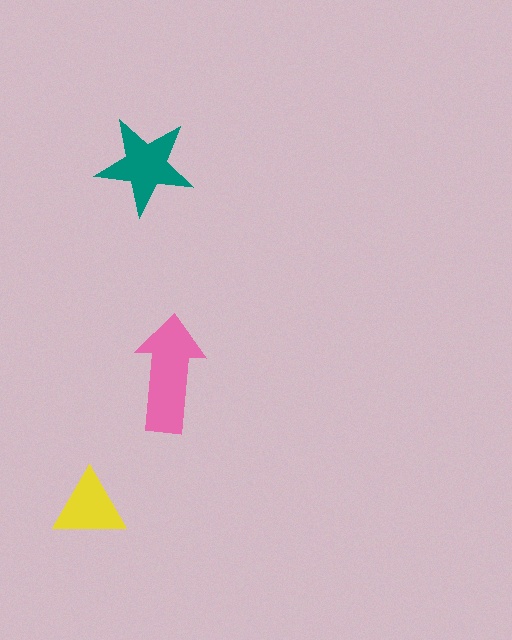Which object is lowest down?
The yellow triangle is bottommost.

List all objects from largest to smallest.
The pink arrow, the teal star, the yellow triangle.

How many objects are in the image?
There are 3 objects in the image.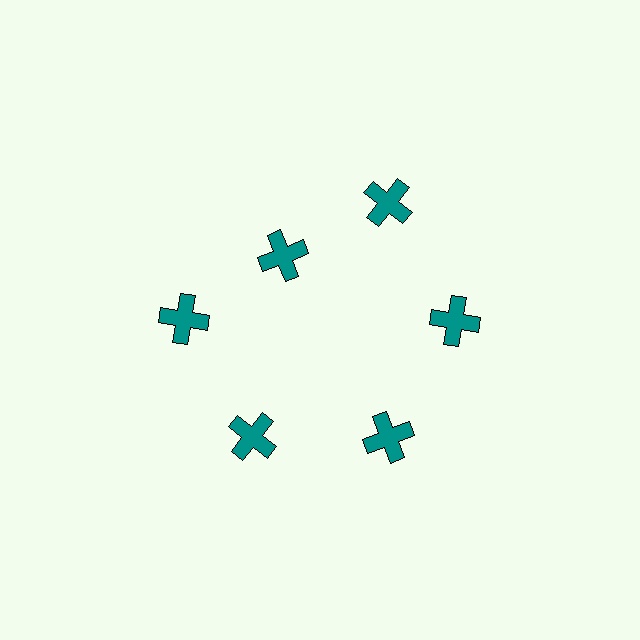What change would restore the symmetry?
The symmetry would be restored by moving it outward, back onto the ring so that all 6 crosses sit at equal angles and equal distance from the center.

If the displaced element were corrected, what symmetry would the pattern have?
It would have 6-fold rotational symmetry — the pattern would map onto itself every 60 degrees.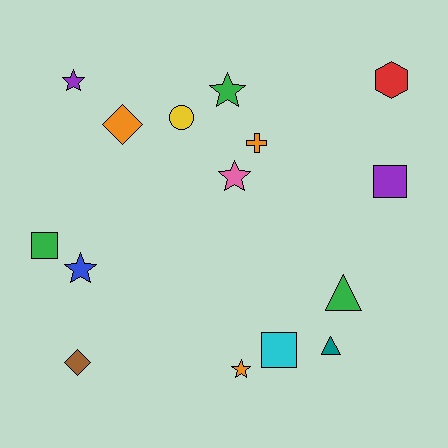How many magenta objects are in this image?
There are no magenta objects.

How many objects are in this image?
There are 15 objects.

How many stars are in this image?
There are 5 stars.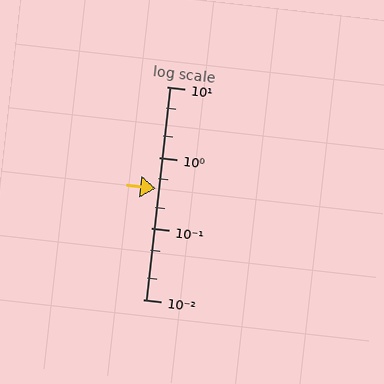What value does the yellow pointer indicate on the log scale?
The pointer indicates approximately 0.36.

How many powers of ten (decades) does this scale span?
The scale spans 3 decades, from 0.01 to 10.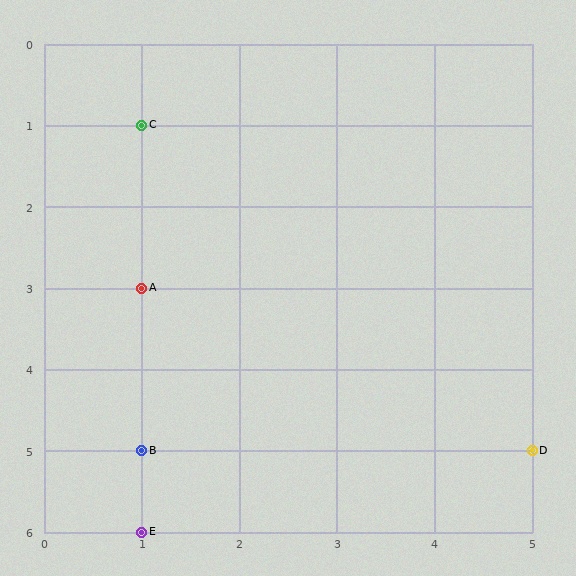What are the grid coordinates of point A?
Point A is at grid coordinates (1, 3).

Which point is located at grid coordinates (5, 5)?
Point D is at (5, 5).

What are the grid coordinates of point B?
Point B is at grid coordinates (1, 5).